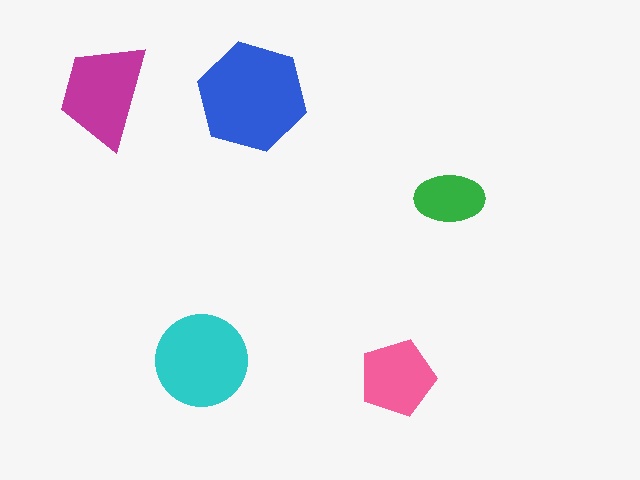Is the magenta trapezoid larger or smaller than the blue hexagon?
Smaller.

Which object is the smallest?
The green ellipse.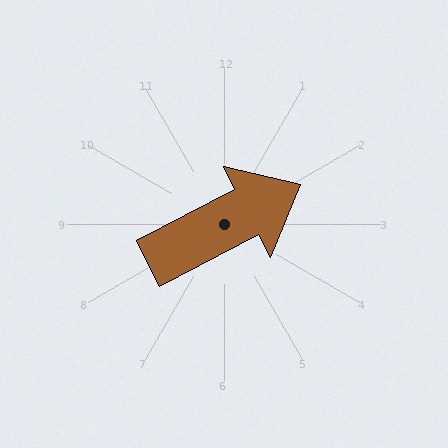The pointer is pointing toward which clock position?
Roughly 2 o'clock.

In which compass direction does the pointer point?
Northeast.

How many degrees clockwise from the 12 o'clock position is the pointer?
Approximately 63 degrees.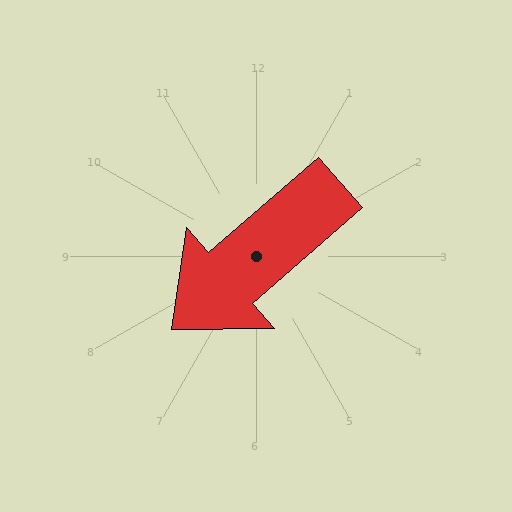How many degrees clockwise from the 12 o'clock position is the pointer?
Approximately 229 degrees.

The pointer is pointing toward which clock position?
Roughly 8 o'clock.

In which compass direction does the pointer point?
Southwest.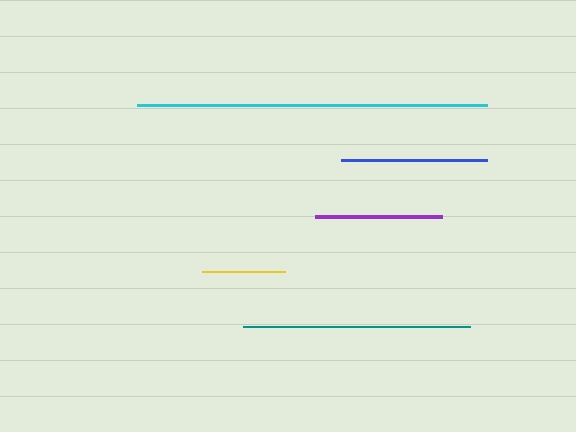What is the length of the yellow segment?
The yellow segment is approximately 83 pixels long.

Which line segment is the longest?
The cyan line is the longest at approximately 350 pixels.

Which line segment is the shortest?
The yellow line is the shortest at approximately 83 pixels.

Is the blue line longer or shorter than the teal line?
The teal line is longer than the blue line.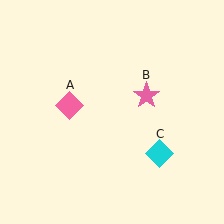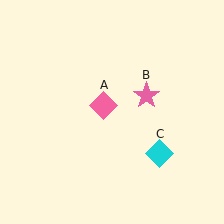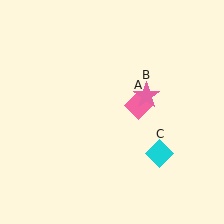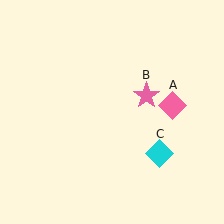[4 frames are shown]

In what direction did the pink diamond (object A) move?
The pink diamond (object A) moved right.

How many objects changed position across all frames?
1 object changed position: pink diamond (object A).